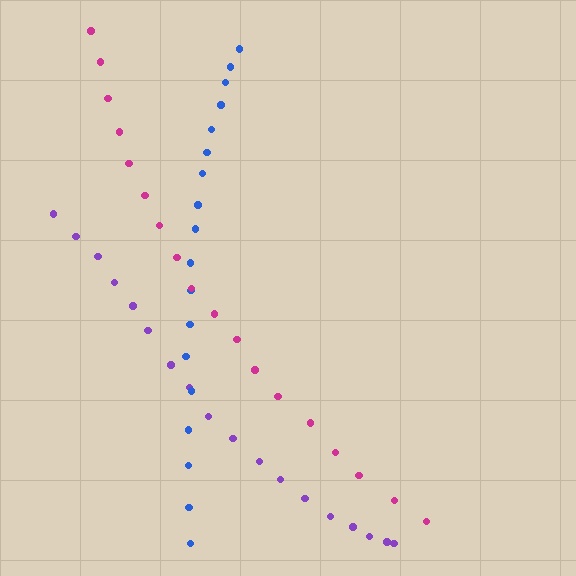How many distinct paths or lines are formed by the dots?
There are 3 distinct paths.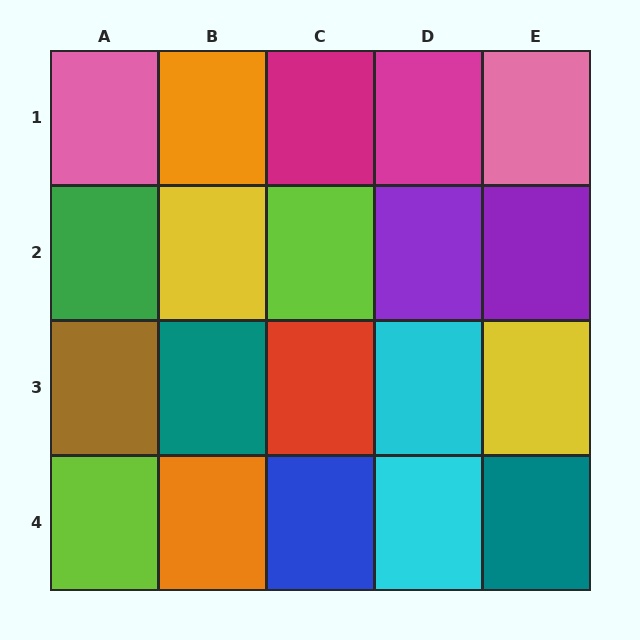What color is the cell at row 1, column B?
Orange.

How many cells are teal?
2 cells are teal.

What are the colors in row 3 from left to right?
Brown, teal, red, cyan, yellow.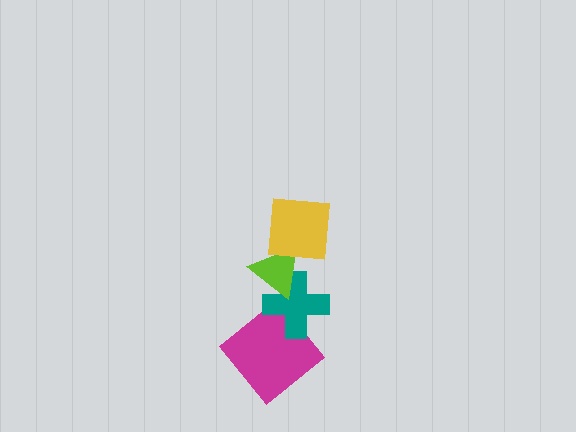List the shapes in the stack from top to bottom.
From top to bottom: the yellow square, the lime triangle, the teal cross, the magenta diamond.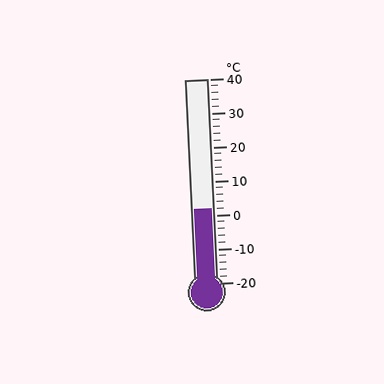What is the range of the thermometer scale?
The thermometer scale ranges from -20°C to 40°C.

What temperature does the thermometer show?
The thermometer shows approximately 2°C.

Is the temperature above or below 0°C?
The temperature is above 0°C.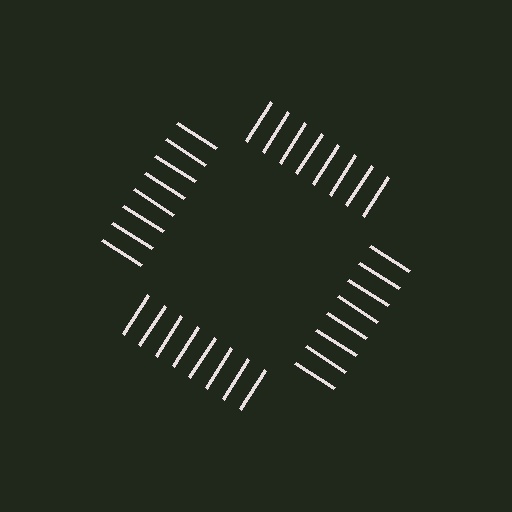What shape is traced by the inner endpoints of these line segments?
An illusory square — the line segments terminate on its edges but no continuous stroke is drawn.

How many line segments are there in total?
32 — 8 along each of the 4 edges.